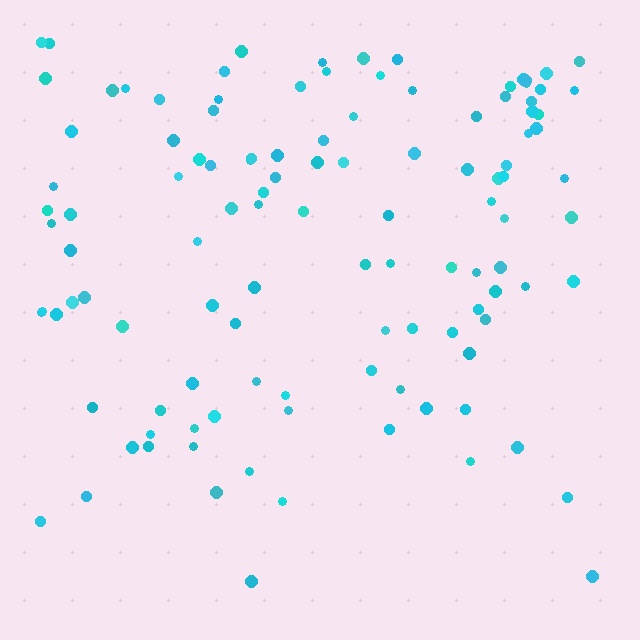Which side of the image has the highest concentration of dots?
The top.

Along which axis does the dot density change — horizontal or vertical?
Vertical.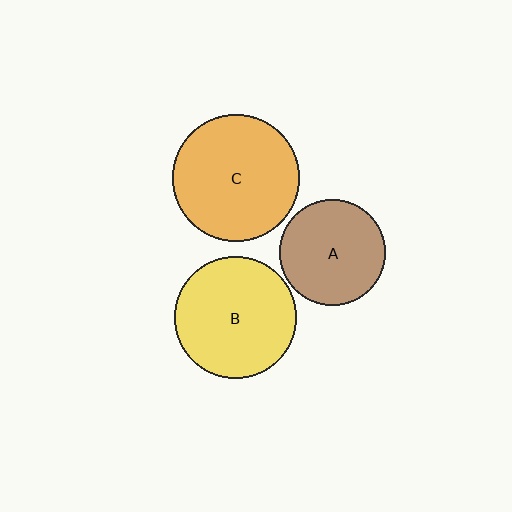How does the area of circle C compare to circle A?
Approximately 1.4 times.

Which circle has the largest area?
Circle C (orange).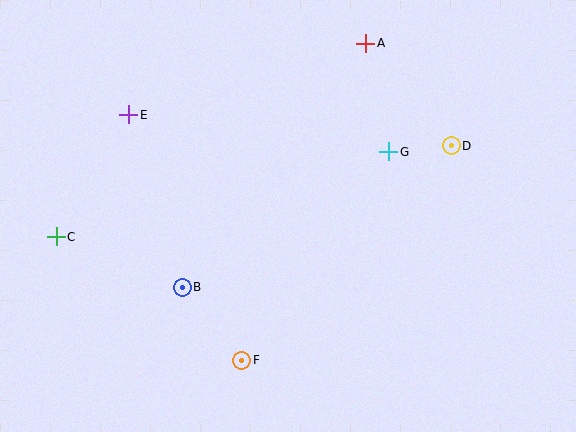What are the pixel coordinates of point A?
Point A is at (366, 43).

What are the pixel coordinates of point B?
Point B is at (182, 287).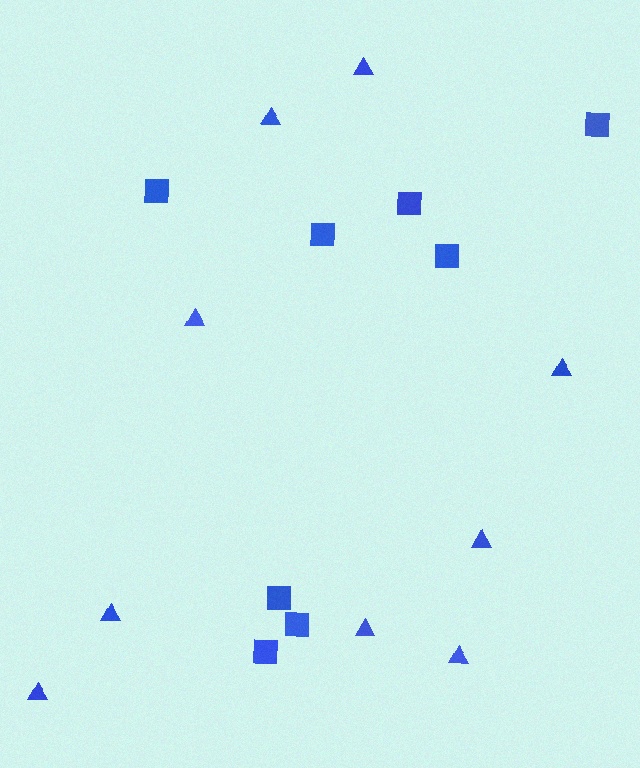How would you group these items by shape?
There are 2 groups: one group of squares (8) and one group of triangles (9).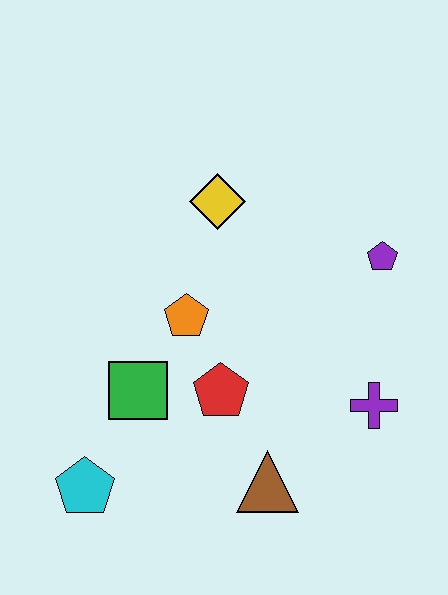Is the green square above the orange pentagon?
No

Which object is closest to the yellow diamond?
The orange pentagon is closest to the yellow diamond.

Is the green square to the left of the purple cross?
Yes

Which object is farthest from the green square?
The purple pentagon is farthest from the green square.